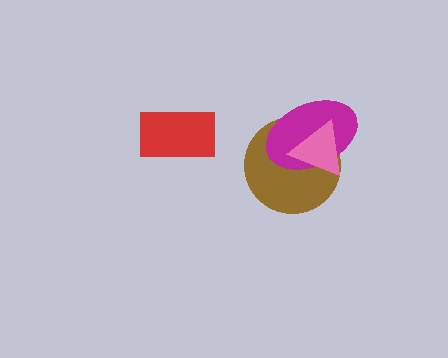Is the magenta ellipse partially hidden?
Yes, it is partially covered by another shape.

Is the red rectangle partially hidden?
No, no other shape covers it.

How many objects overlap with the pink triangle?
2 objects overlap with the pink triangle.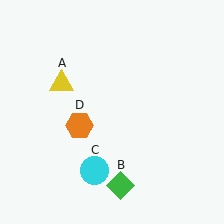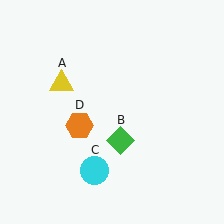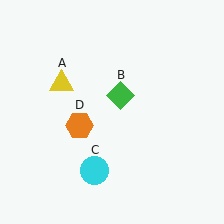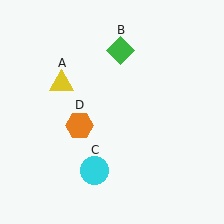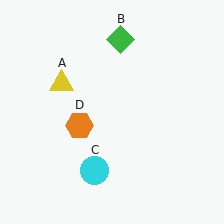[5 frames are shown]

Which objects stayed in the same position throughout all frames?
Yellow triangle (object A) and cyan circle (object C) and orange hexagon (object D) remained stationary.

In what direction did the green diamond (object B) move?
The green diamond (object B) moved up.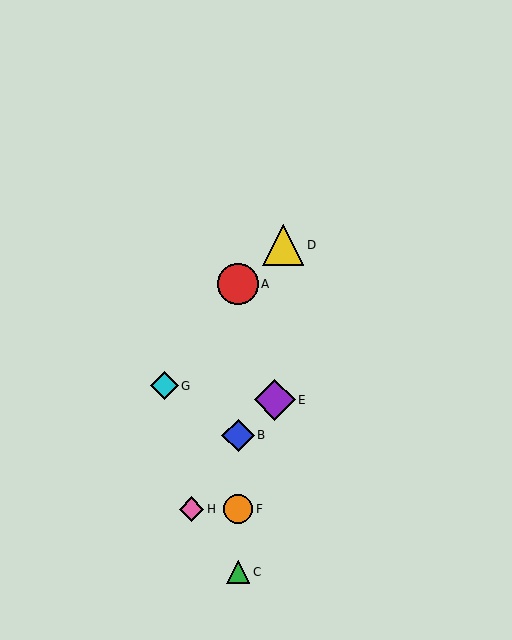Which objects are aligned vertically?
Objects A, B, C, F are aligned vertically.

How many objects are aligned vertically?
4 objects (A, B, C, F) are aligned vertically.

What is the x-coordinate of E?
Object E is at x≈275.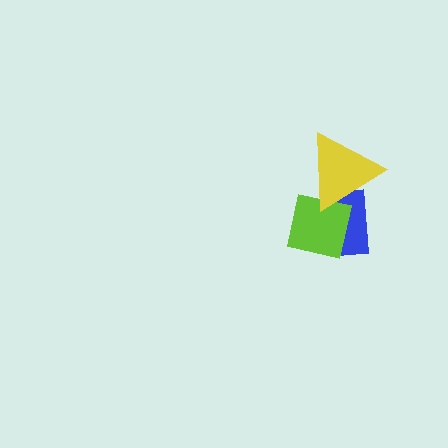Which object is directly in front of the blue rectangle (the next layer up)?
The lime square is directly in front of the blue rectangle.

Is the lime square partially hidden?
Yes, it is partially covered by another shape.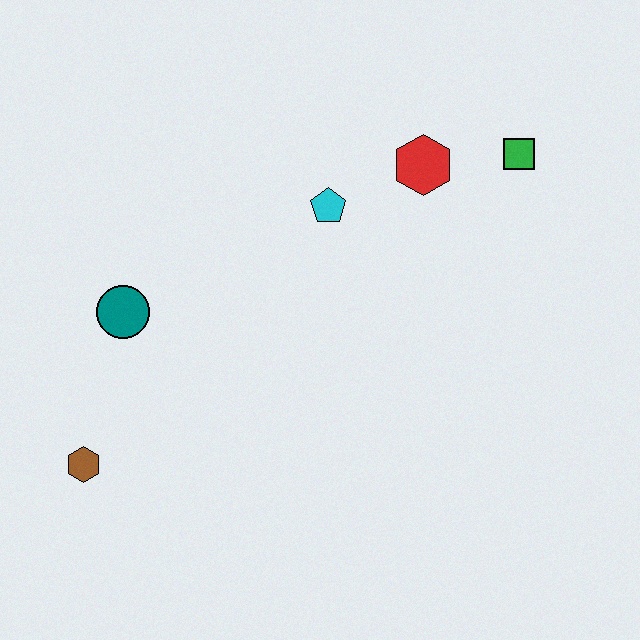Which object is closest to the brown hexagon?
The teal circle is closest to the brown hexagon.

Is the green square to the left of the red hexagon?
No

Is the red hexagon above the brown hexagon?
Yes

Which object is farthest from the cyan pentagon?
The brown hexagon is farthest from the cyan pentagon.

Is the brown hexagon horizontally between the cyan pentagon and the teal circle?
No